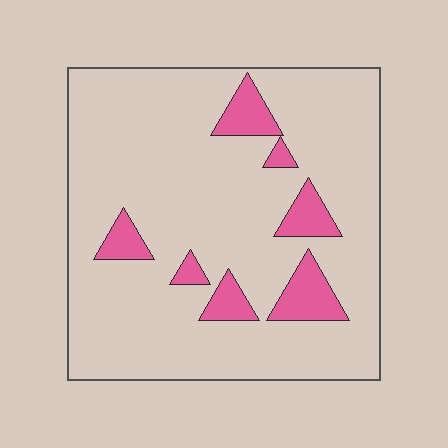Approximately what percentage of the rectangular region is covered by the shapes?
Approximately 15%.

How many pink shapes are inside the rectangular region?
7.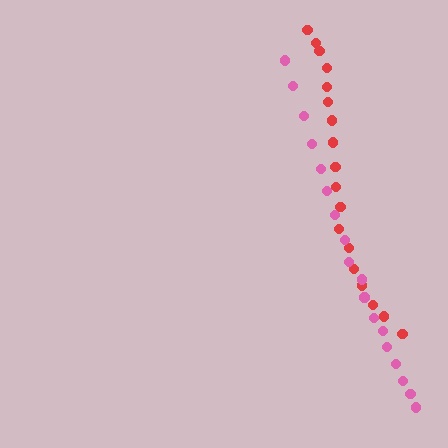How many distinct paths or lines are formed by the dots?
There are 2 distinct paths.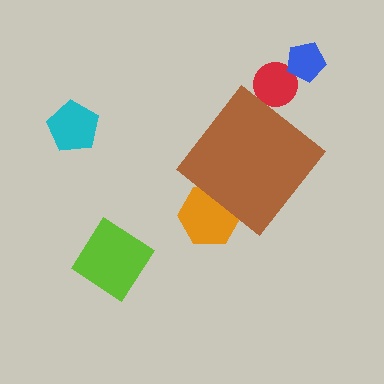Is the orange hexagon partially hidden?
Yes, the orange hexagon is partially hidden behind the brown diamond.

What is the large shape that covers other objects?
A brown diamond.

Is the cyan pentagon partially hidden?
No, the cyan pentagon is fully visible.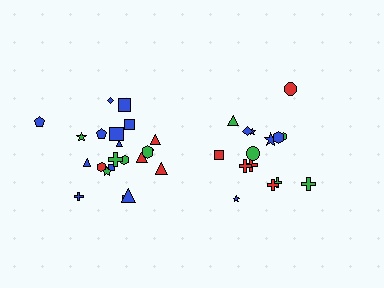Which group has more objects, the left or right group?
The left group.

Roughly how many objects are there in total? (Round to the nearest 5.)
Roughly 35 objects in total.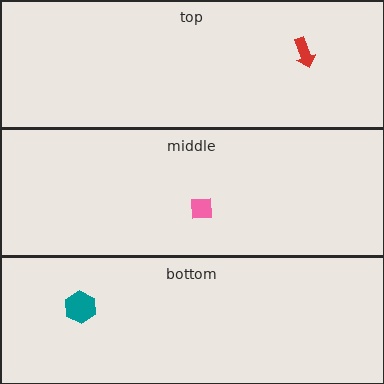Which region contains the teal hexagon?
The bottom region.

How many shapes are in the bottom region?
1.